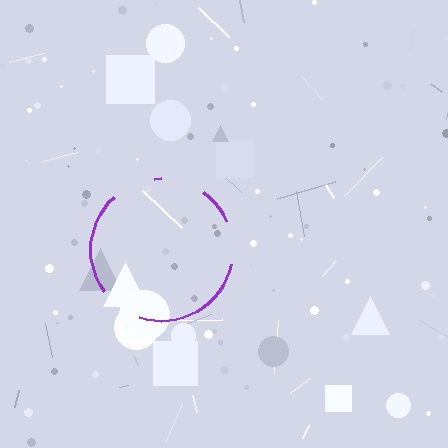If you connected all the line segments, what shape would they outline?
They would outline a circle.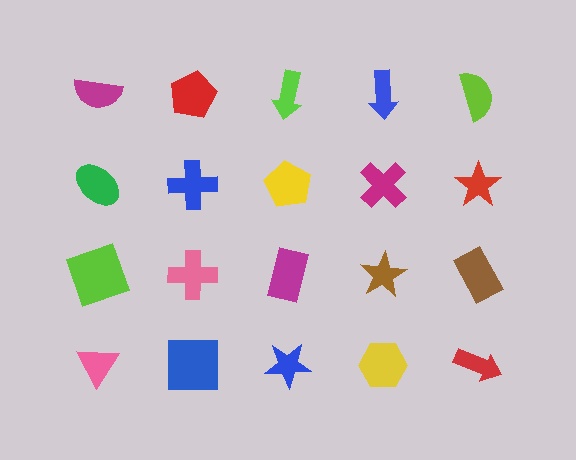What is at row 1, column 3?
A lime arrow.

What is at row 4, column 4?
A yellow hexagon.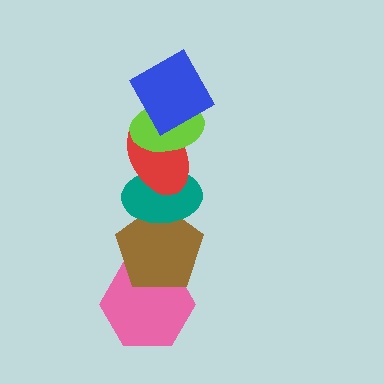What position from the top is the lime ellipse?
The lime ellipse is 2nd from the top.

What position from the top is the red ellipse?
The red ellipse is 3rd from the top.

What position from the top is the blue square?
The blue square is 1st from the top.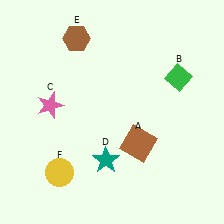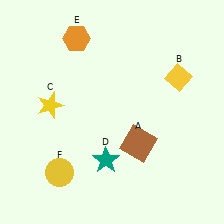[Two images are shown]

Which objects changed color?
B changed from green to yellow. C changed from pink to yellow. E changed from brown to orange.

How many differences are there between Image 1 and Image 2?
There are 3 differences between the two images.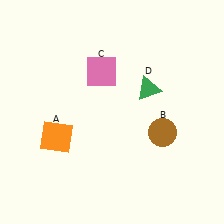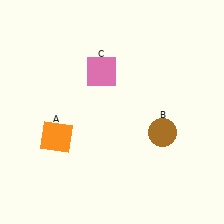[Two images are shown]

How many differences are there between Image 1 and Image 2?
There is 1 difference between the two images.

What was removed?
The green triangle (D) was removed in Image 2.